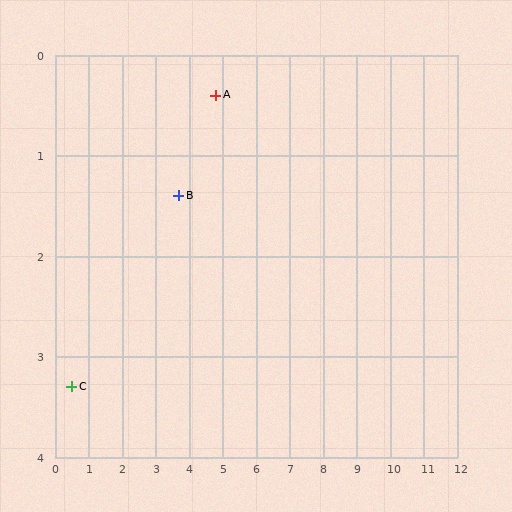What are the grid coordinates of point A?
Point A is at approximately (4.8, 0.4).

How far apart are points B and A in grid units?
Points B and A are about 1.5 grid units apart.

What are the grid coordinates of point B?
Point B is at approximately (3.7, 1.4).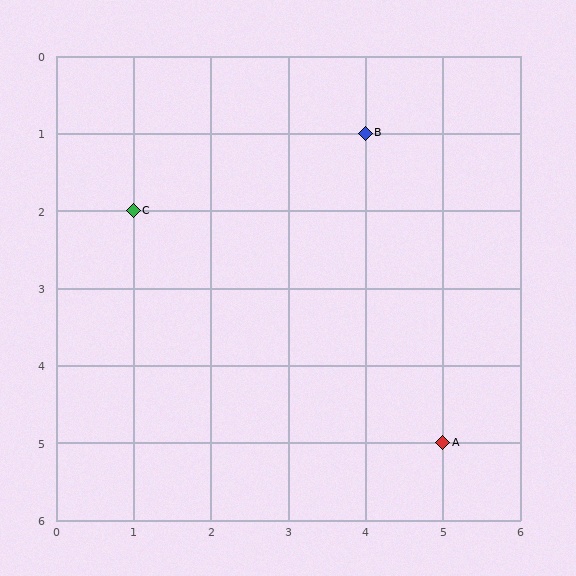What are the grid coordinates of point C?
Point C is at grid coordinates (1, 2).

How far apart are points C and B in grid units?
Points C and B are 3 columns and 1 row apart (about 3.2 grid units diagonally).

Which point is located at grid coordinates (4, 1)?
Point B is at (4, 1).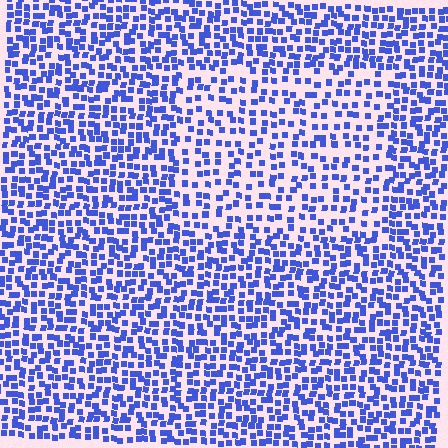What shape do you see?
I see a rectangle.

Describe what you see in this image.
The image contains small blue elements arranged at two different densities. A rectangle-shaped region is visible where the elements are less densely packed than the surrounding area.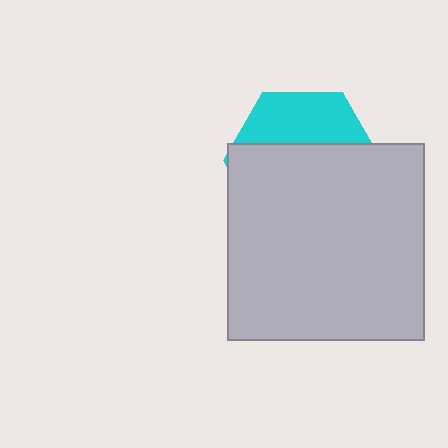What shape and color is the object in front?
The object in front is a light gray square.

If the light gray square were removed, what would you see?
You would see the complete cyan hexagon.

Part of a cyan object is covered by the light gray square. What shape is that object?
It is a hexagon.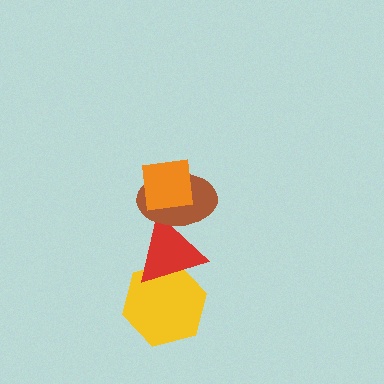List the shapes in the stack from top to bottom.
From top to bottom: the orange square, the brown ellipse, the red triangle, the yellow hexagon.